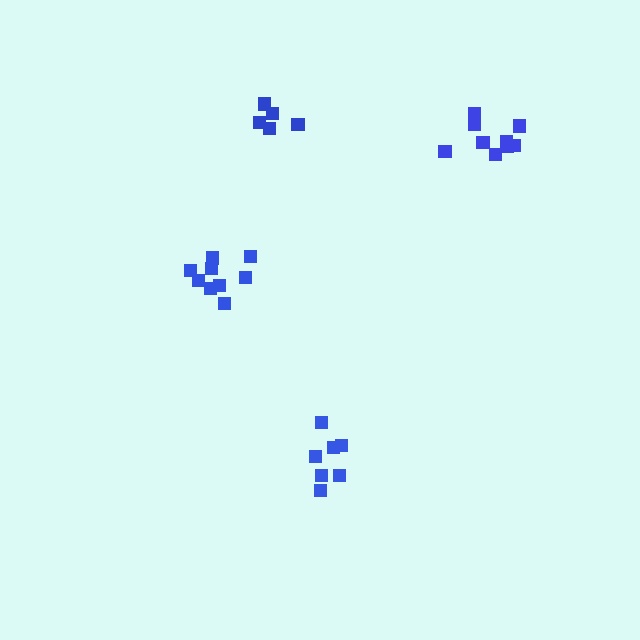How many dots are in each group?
Group 1: 9 dots, Group 2: 9 dots, Group 3: 5 dots, Group 4: 7 dots (30 total).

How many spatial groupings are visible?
There are 4 spatial groupings.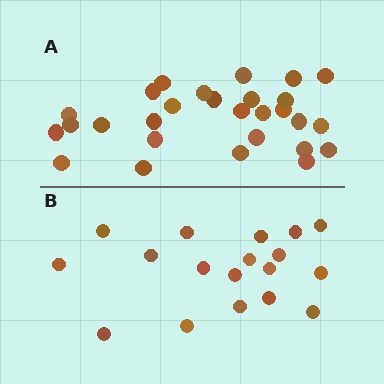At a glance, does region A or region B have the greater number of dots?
Region A (the top region) has more dots.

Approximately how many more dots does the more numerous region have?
Region A has roughly 10 or so more dots than region B.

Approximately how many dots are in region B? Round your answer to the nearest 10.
About 20 dots. (The exact count is 18, which rounds to 20.)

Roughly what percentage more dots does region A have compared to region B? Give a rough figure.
About 55% more.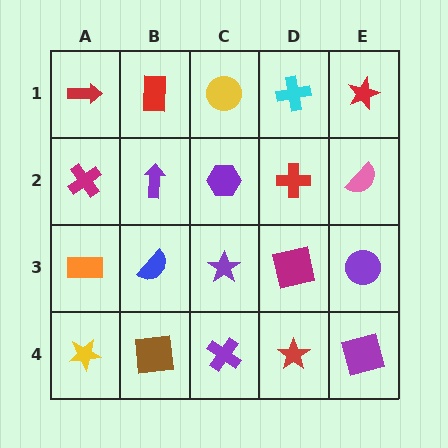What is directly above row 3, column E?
A pink semicircle.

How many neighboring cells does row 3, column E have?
3.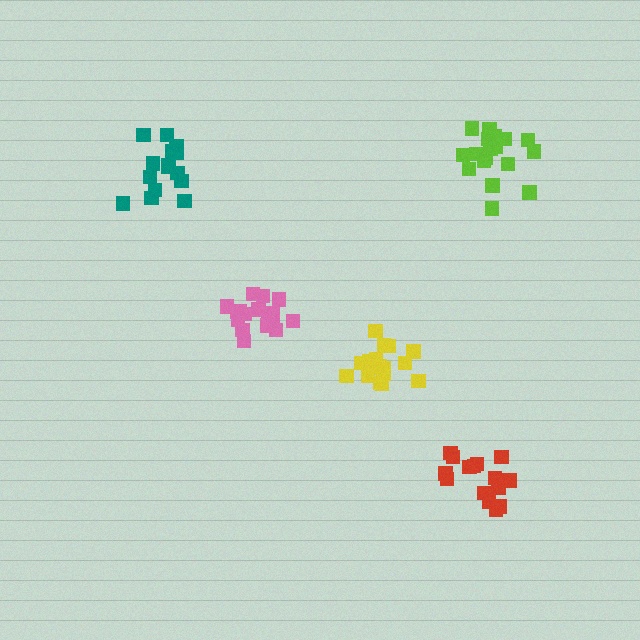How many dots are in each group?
Group 1: 17 dots, Group 2: 15 dots, Group 3: 15 dots, Group 4: 17 dots, Group 5: 19 dots (83 total).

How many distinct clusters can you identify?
There are 5 distinct clusters.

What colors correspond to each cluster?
The clusters are colored: pink, red, teal, yellow, lime.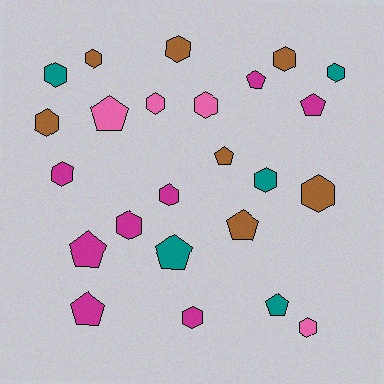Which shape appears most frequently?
Hexagon, with 15 objects.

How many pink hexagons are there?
There are 3 pink hexagons.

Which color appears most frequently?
Magenta, with 8 objects.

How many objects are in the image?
There are 24 objects.